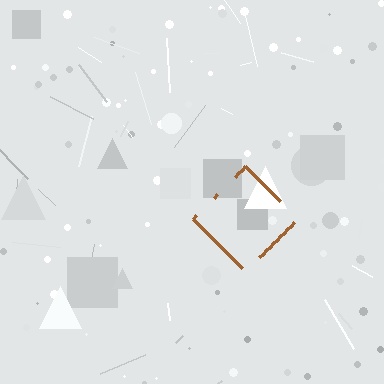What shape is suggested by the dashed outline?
The dashed outline suggests a diamond.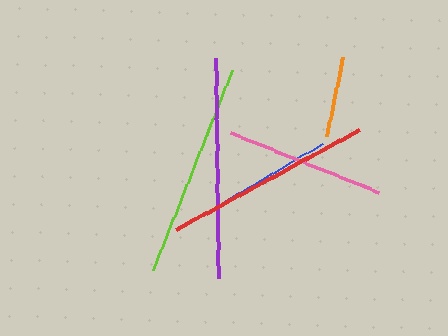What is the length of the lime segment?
The lime segment is approximately 215 pixels long.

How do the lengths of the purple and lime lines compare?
The purple and lime lines are approximately the same length.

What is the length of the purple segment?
The purple segment is approximately 220 pixels long.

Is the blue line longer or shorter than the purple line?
The purple line is longer than the blue line.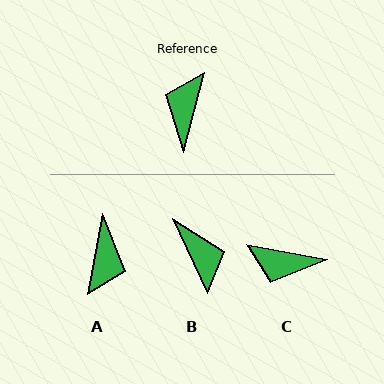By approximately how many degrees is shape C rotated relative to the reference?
Approximately 95 degrees counter-clockwise.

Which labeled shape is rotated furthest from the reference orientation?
A, about 176 degrees away.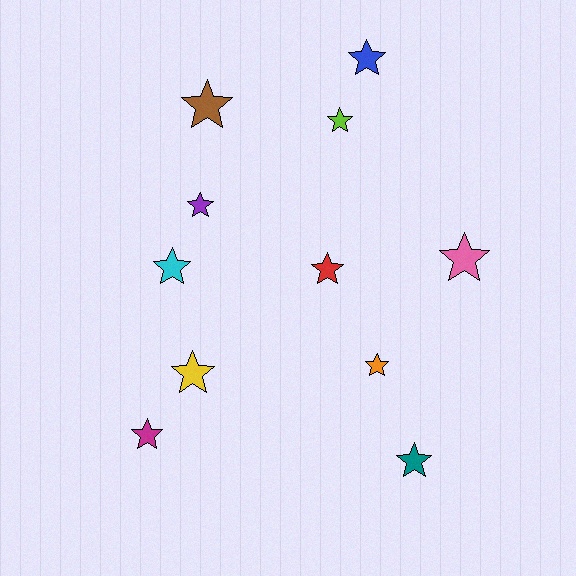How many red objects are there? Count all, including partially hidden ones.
There is 1 red object.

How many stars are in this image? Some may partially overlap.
There are 11 stars.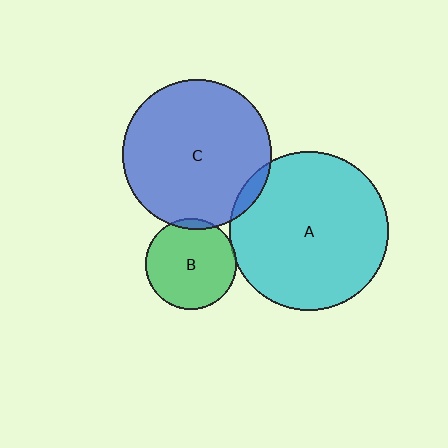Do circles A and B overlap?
Yes.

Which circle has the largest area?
Circle A (cyan).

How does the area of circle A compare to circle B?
Approximately 3.0 times.